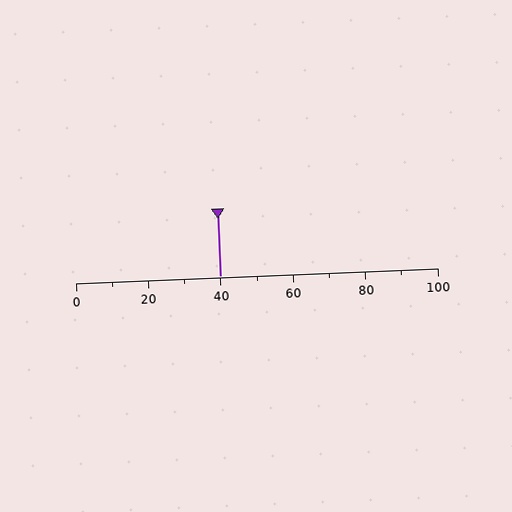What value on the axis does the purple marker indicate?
The marker indicates approximately 40.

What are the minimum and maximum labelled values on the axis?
The axis runs from 0 to 100.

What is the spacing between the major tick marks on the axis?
The major ticks are spaced 20 apart.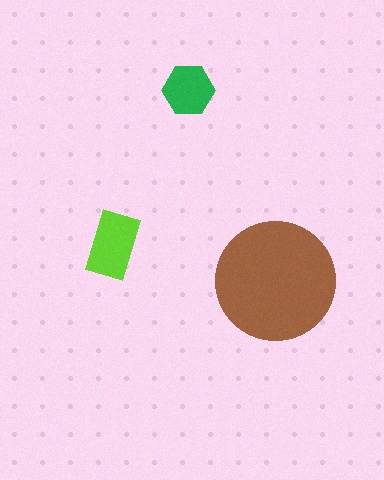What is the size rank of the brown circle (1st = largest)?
1st.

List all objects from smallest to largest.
The green hexagon, the lime rectangle, the brown circle.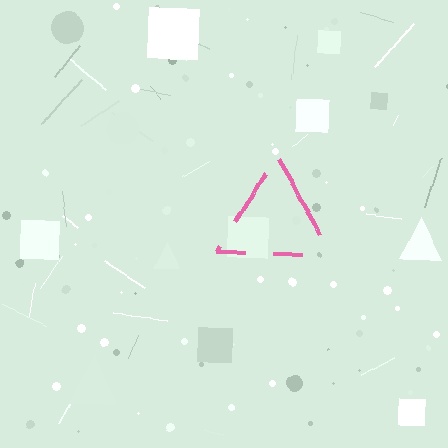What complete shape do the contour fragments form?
The contour fragments form a triangle.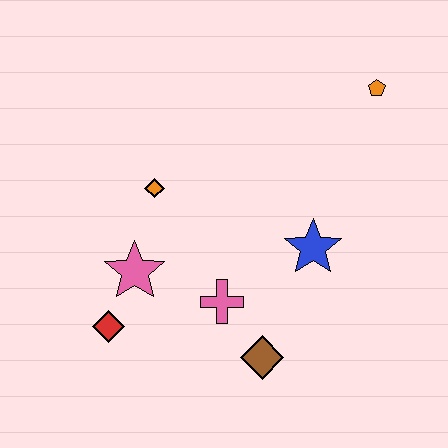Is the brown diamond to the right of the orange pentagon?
No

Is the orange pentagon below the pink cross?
No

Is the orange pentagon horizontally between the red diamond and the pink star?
No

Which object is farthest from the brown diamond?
The orange pentagon is farthest from the brown diamond.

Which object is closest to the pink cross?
The brown diamond is closest to the pink cross.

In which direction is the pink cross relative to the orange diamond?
The pink cross is below the orange diamond.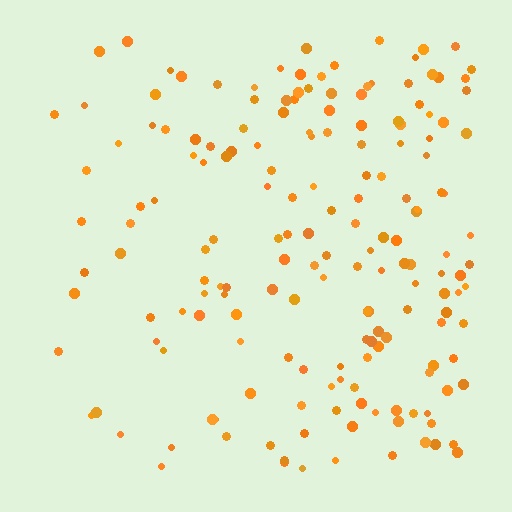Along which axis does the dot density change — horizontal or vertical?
Horizontal.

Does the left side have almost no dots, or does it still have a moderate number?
Still a moderate number, just noticeably fewer than the right.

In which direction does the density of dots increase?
From left to right, with the right side densest.